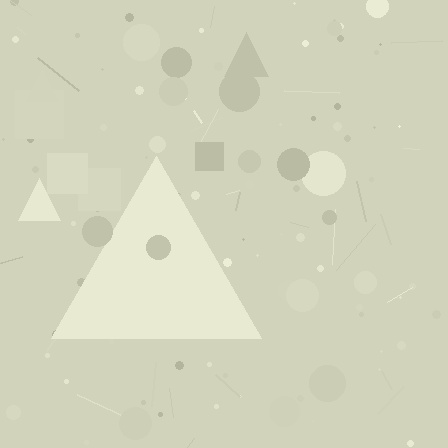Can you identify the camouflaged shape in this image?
The camouflaged shape is a triangle.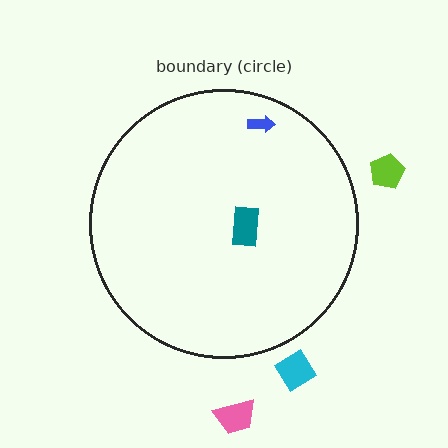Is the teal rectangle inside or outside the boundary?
Inside.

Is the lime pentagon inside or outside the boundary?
Outside.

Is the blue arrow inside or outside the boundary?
Inside.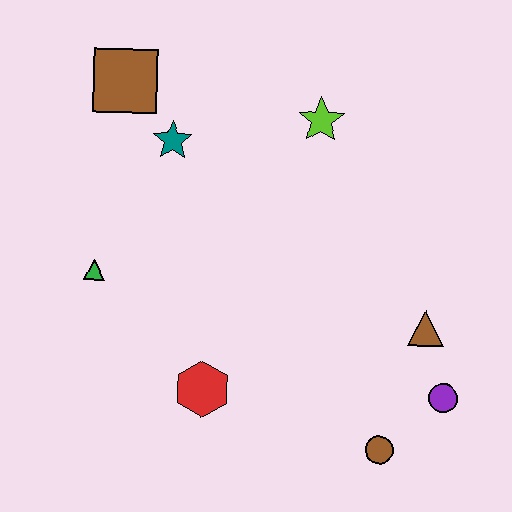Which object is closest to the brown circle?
The purple circle is closest to the brown circle.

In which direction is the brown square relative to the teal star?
The brown square is above the teal star.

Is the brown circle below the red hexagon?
Yes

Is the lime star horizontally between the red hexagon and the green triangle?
No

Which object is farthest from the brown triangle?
The brown square is farthest from the brown triangle.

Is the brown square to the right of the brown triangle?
No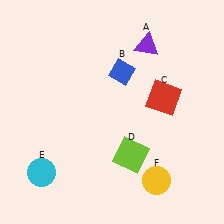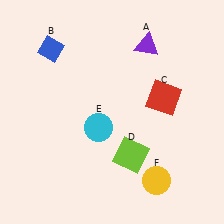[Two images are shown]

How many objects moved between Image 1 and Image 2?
2 objects moved between the two images.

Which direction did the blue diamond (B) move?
The blue diamond (B) moved left.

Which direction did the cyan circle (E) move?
The cyan circle (E) moved right.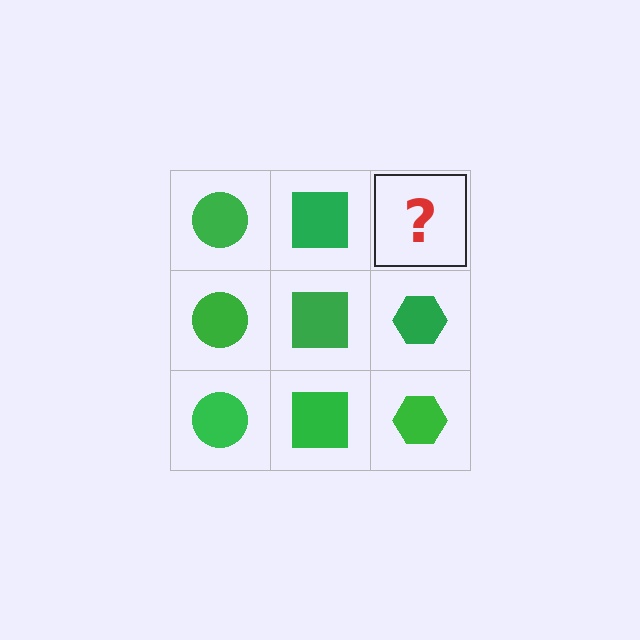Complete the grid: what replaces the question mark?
The question mark should be replaced with a green hexagon.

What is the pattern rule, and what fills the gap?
The rule is that each column has a consistent shape. The gap should be filled with a green hexagon.